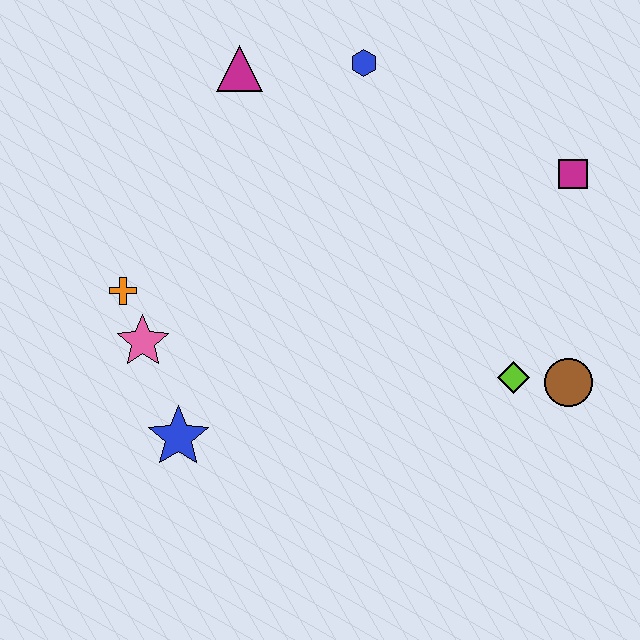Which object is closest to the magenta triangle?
The blue hexagon is closest to the magenta triangle.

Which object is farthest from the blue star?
The magenta square is farthest from the blue star.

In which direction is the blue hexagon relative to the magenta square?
The blue hexagon is to the left of the magenta square.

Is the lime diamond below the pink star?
Yes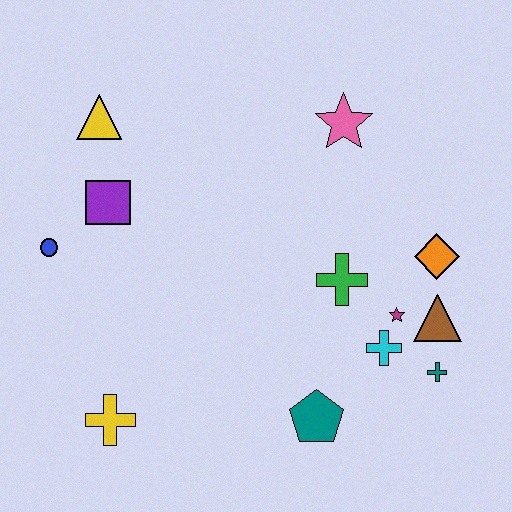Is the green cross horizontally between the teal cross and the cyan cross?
No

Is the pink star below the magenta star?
No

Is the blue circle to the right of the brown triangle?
No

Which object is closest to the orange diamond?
The brown triangle is closest to the orange diamond.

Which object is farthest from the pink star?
The yellow cross is farthest from the pink star.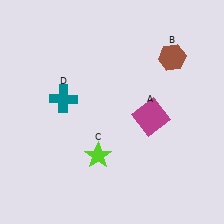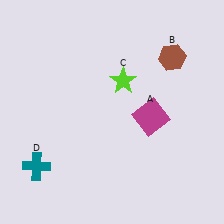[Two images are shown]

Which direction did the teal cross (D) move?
The teal cross (D) moved down.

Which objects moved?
The objects that moved are: the lime star (C), the teal cross (D).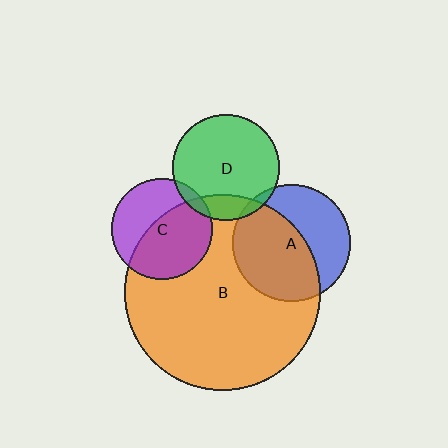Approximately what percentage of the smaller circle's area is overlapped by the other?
Approximately 5%.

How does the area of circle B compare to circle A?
Approximately 2.8 times.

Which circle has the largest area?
Circle B (orange).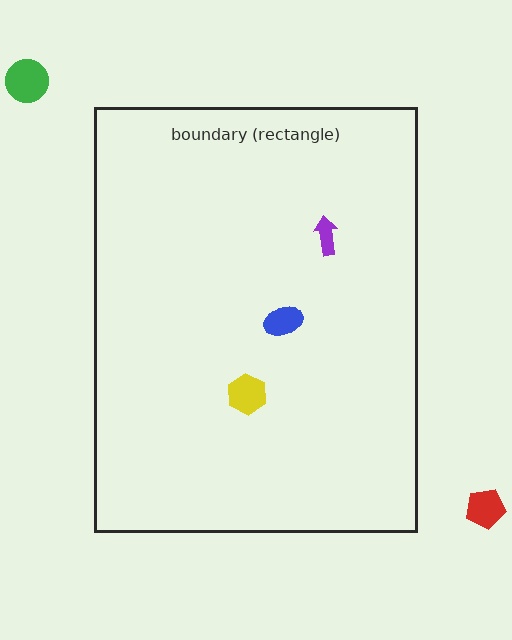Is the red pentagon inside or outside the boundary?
Outside.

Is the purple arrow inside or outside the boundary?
Inside.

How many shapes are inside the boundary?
3 inside, 2 outside.